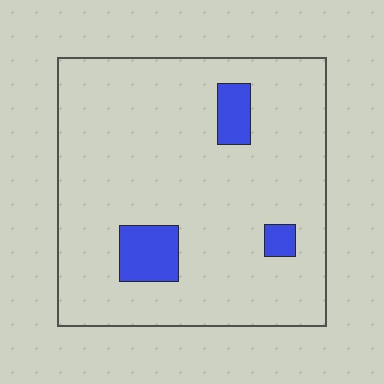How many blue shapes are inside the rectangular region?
3.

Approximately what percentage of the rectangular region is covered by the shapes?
Approximately 10%.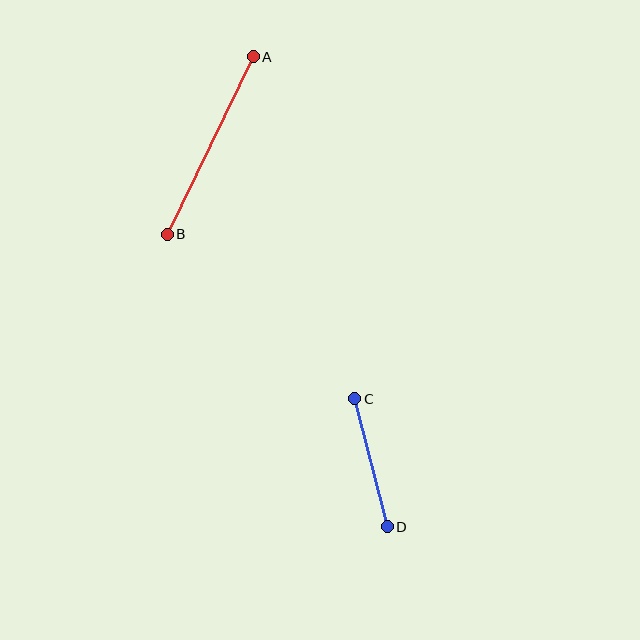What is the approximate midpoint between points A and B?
The midpoint is at approximately (210, 145) pixels.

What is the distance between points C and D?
The distance is approximately 132 pixels.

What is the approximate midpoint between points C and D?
The midpoint is at approximately (371, 463) pixels.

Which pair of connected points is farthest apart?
Points A and B are farthest apart.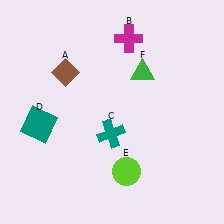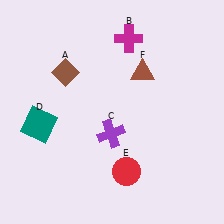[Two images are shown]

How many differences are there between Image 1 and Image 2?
There are 3 differences between the two images.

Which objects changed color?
C changed from teal to purple. E changed from lime to red. F changed from green to brown.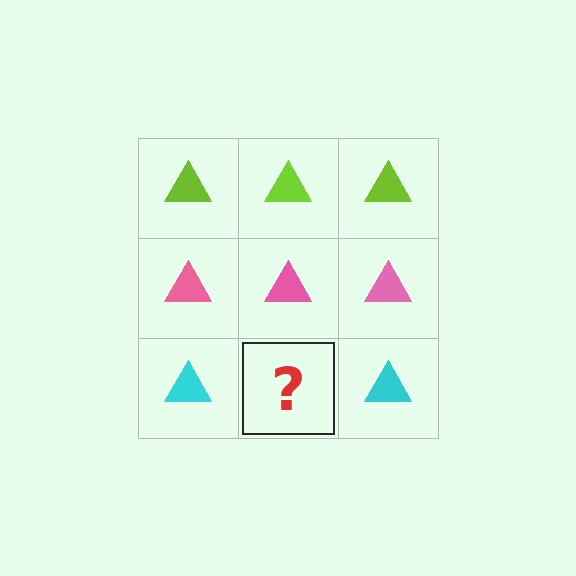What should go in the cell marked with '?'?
The missing cell should contain a cyan triangle.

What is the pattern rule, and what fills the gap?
The rule is that each row has a consistent color. The gap should be filled with a cyan triangle.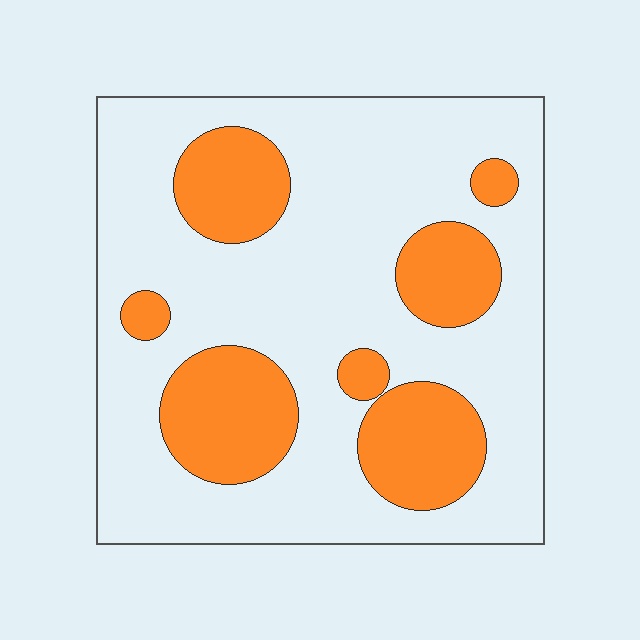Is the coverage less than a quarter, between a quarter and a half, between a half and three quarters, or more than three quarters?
Between a quarter and a half.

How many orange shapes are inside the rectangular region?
7.